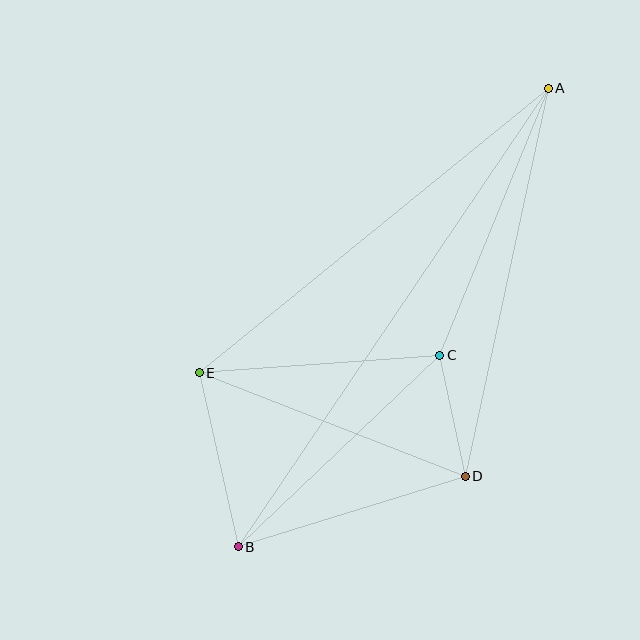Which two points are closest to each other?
Points C and D are closest to each other.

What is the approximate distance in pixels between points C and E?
The distance between C and E is approximately 241 pixels.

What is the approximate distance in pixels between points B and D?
The distance between B and D is approximately 238 pixels.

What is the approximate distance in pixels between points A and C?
The distance between A and C is approximately 288 pixels.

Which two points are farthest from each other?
Points A and B are farthest from each other.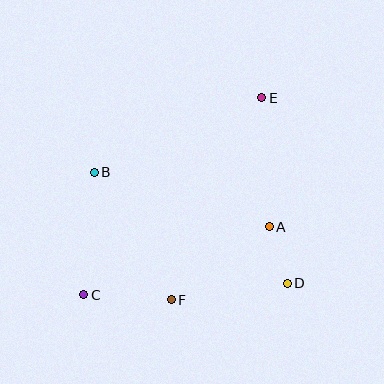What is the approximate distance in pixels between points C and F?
The distance between C and F is approximately 88 pixels.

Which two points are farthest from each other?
Points C and E are farthest from each other.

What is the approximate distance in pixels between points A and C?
The distance between A and C is approximately 197 pixels.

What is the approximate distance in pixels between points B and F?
The distance between B and F is approximately 149 pixels.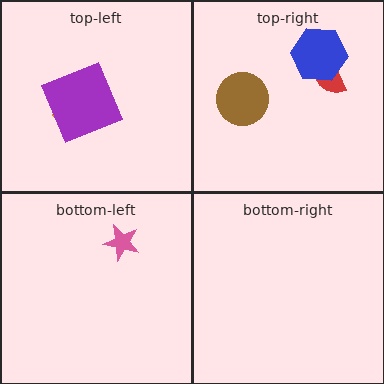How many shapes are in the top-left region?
2.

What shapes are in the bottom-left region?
The pink star.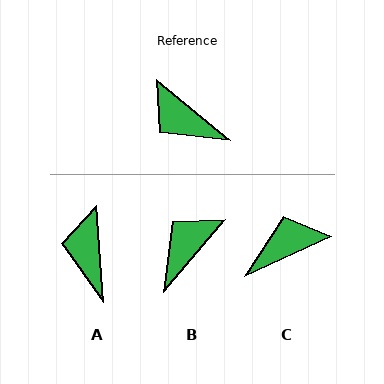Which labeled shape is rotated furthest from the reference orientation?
C, about 116 degrees away.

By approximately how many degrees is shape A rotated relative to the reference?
Approximately 47 degrees clockwise.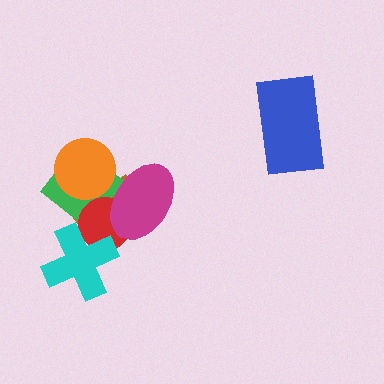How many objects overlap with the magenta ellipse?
3 objects overlap with the magenta ellipse.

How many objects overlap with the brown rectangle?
5 objects overlap with the brown rectangle.